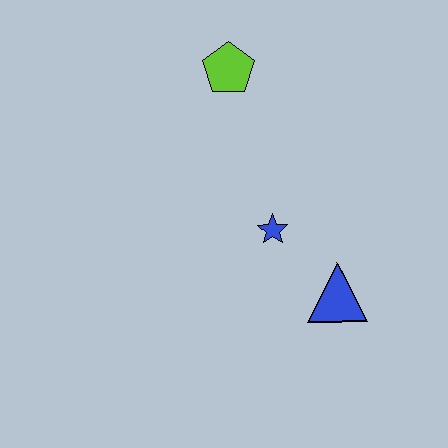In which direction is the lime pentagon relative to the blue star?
The lime pentagon is above the blue star.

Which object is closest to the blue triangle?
The blue star is closest to the blue triangle.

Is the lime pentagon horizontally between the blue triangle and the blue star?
No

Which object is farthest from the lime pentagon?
The blue triangle is farthest from the lime pentagon.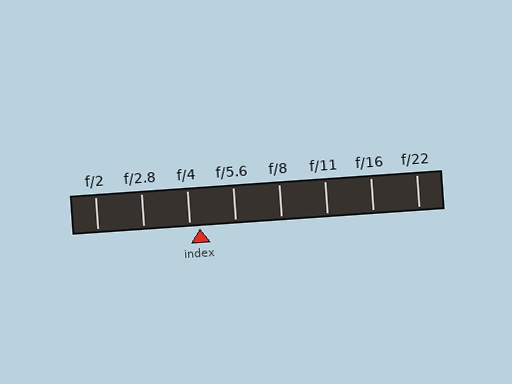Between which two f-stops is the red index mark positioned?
The index mark is between f/4 and f/5.6.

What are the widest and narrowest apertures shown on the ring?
The widest aperture shown is f/2 and the narrowest is f/22.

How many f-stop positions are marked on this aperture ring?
There are 8 f-stop positions marked.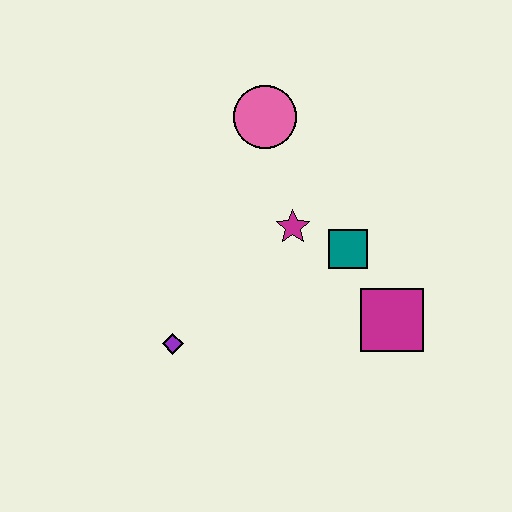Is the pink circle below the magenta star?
No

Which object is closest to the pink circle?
The magenta star is closest to the pink circle.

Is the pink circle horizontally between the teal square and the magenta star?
No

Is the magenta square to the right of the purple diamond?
Yes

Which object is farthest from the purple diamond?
The pink circle is farthest from the purple diamond.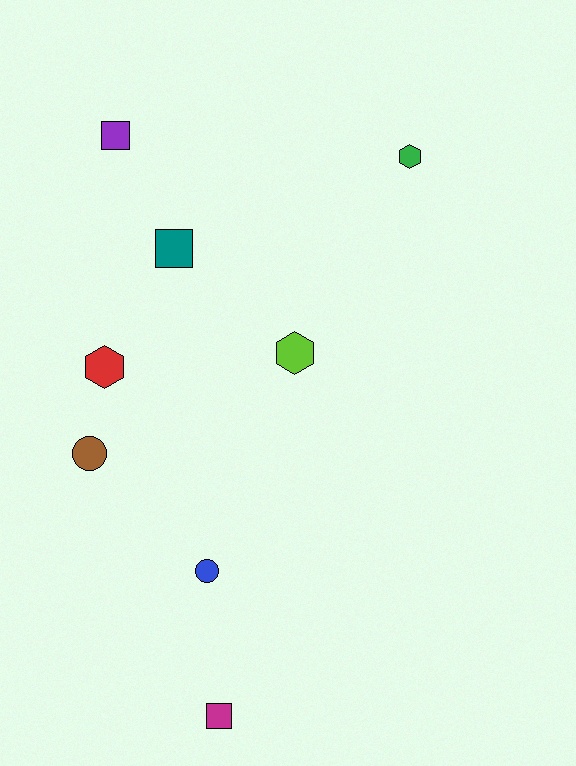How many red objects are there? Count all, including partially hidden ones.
There is 1 red object.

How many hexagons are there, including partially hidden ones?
There are 3 hexagons.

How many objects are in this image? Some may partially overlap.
There are 8 objects.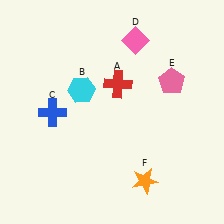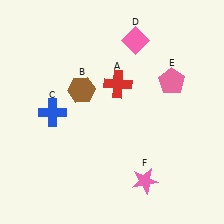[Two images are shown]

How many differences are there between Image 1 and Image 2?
There are 2 differences between the two images.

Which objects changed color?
B changed from cyan to brown. F changed from orange to pink.